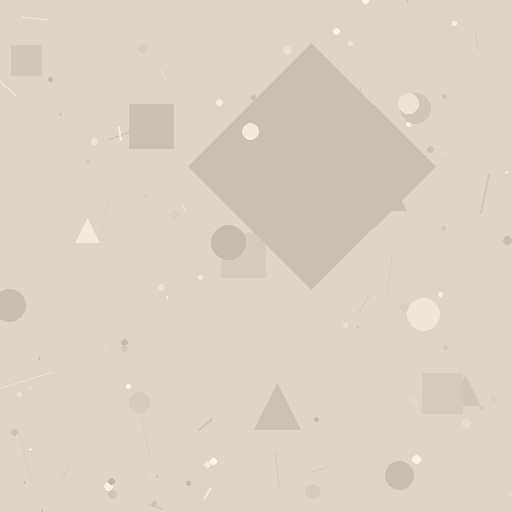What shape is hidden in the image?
A diamond is hidden in the image.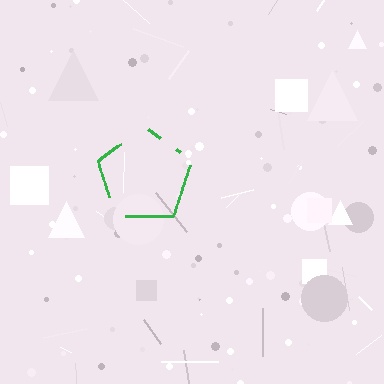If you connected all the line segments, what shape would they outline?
They would outline a pentagon.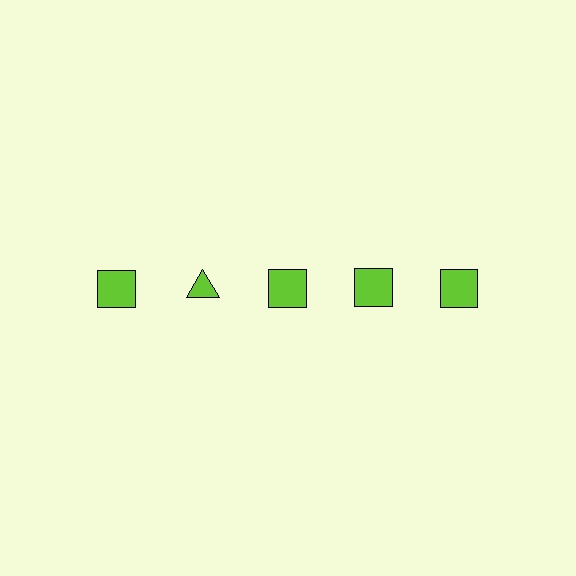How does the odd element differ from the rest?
It has a different shape: triangle instead of square.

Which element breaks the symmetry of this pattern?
The lime triangle in the top row, second from left column breaks the symmetry. All other shapes are lime squares.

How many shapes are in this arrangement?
There are 5 shapes arranged in a grid pattern.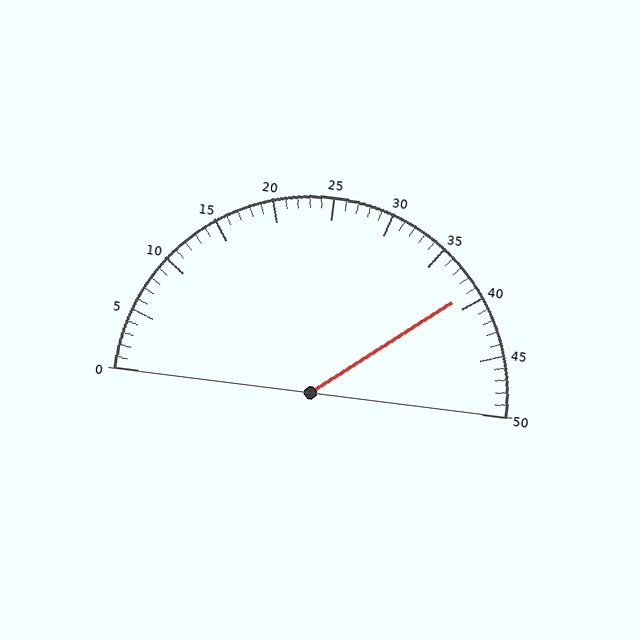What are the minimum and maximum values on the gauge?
The gauge ranges from 0 to 50.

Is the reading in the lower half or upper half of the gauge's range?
The reading is in the upper half of the range (0 to 50).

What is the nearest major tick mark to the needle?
The nearest major tick mark is 40.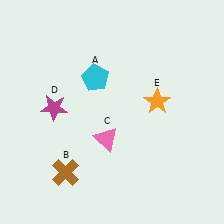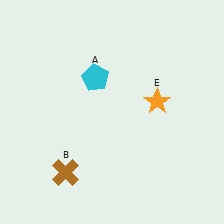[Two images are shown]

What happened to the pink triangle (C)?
The pink triangle (C) was removed in Image 2. It was in the bottom-left area of Image 1.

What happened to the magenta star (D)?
The magenta star (D) was removed in Image 2. It was in the top-left area of Image 1.